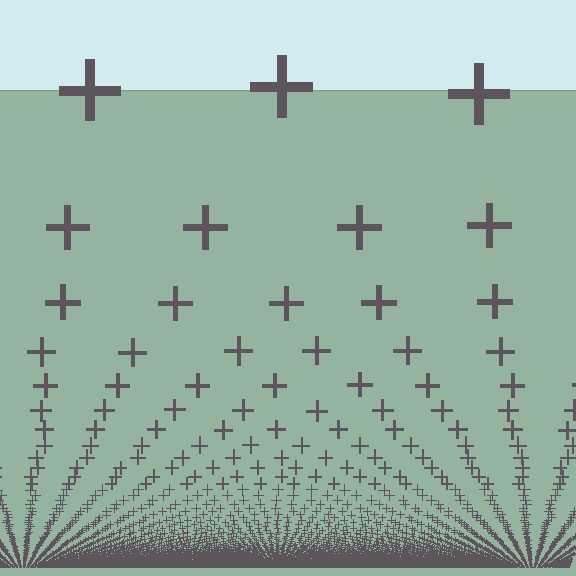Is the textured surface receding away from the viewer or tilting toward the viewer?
The surface appears to tilt toward the viewer. Texture elements get larger and sparser toward the top.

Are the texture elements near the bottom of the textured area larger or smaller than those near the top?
Smaller. The gradient is inverted — elements near the bottom are smaller and denser.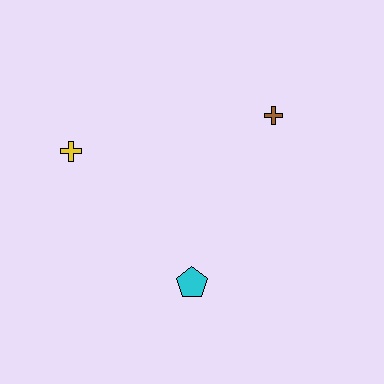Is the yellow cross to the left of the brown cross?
Yes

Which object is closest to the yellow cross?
The cyan pentagon is closest to the yellow cross.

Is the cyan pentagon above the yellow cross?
No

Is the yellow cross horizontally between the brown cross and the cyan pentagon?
No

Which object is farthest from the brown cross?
The yellow cross is farthest from the brown cross.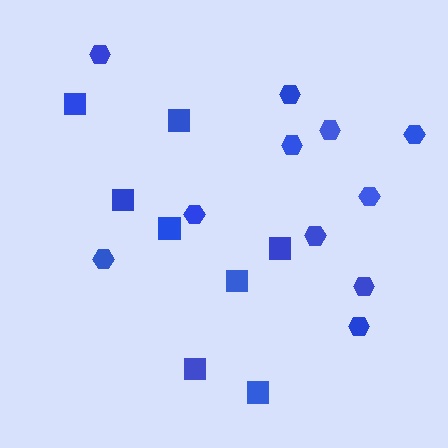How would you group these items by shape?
There are 2 groups: one group of squares (8) and one group of hexagons (11).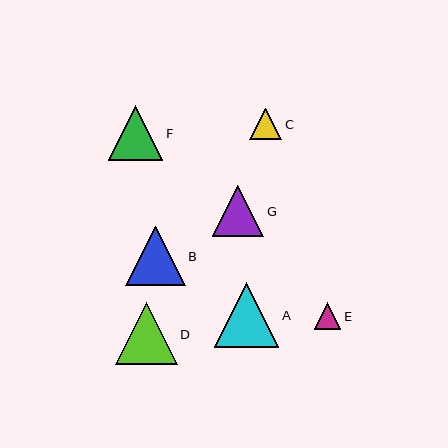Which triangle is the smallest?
Triangle E is the smallest with a size of approximately 26 pixels.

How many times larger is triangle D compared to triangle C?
Triangle D is approximately 1.9 times the size of triangle C.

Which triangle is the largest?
Triangle A is the largest with a size of approximately 64 pixels.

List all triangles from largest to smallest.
From largest to smallest: A, D, B, F, G, C, E.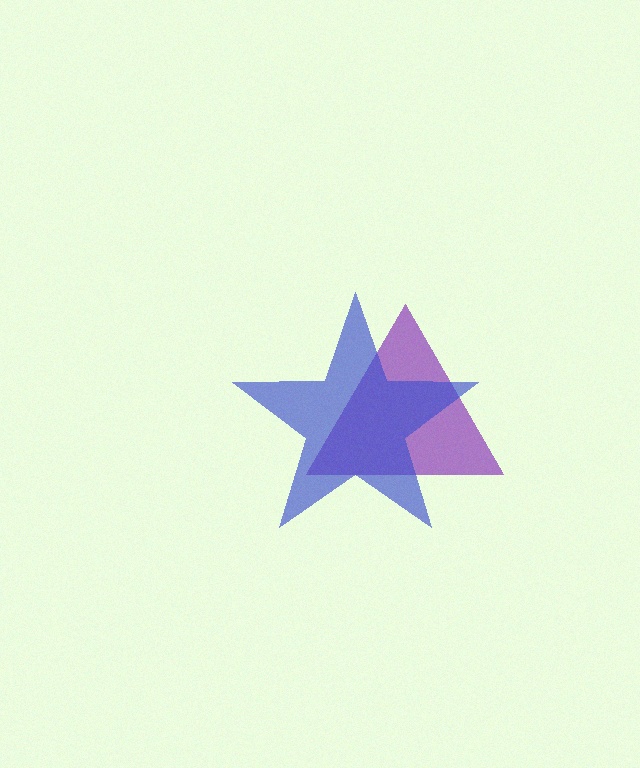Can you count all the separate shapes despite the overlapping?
Yes, there are 2 separate shapes.